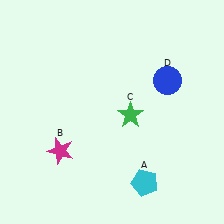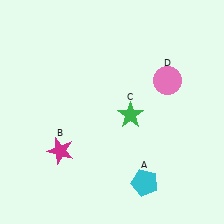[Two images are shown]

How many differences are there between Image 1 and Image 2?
There is 1 difference between the two images.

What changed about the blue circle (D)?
In Image 1, D is blue. In Image 2, it changed to pink.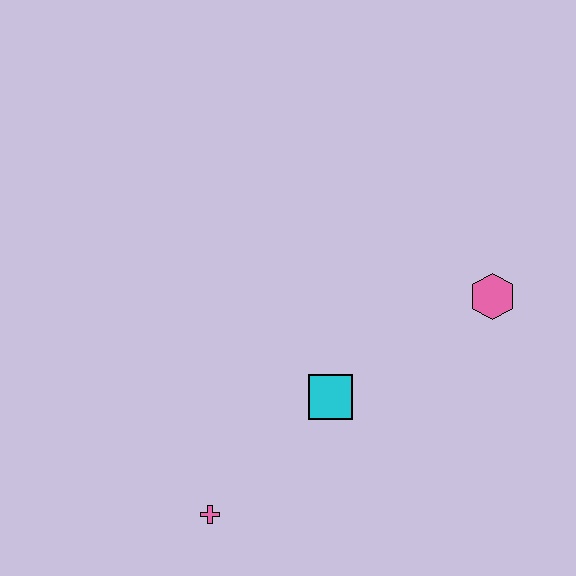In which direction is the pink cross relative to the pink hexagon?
The pink cross is to the left of the pink hexagon.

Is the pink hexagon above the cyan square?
Yes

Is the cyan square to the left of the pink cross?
No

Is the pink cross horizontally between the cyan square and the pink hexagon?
No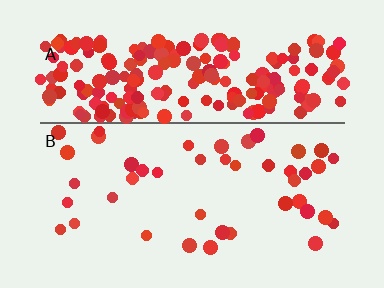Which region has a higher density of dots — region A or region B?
A (the top).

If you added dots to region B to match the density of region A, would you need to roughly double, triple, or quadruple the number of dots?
Approximately quadruple.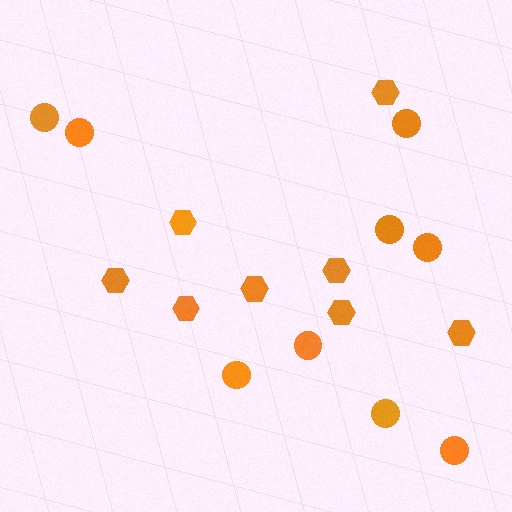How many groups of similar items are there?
There are 2 groups: one group of hexagons (8) and one group of circles (9).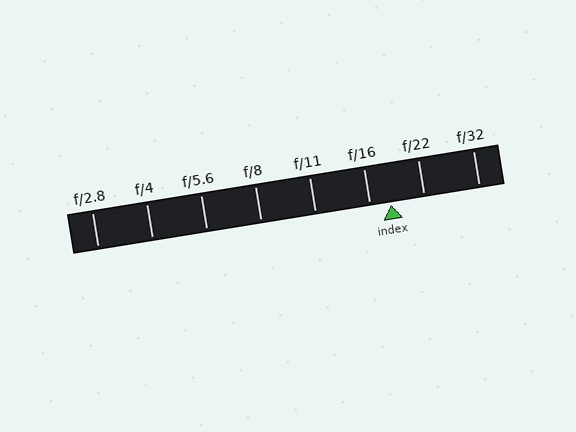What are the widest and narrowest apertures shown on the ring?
The widest aperture shown is f/2.8 and the narrowest is f/32.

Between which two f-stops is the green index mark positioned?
The index mark is between f/16 and f/22.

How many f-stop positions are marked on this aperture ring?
There are 8 f-stop positions marked.